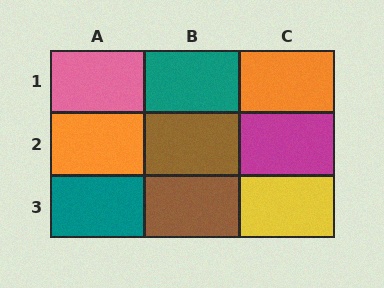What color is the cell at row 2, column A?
Orange.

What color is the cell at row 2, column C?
Magenta.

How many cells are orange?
2 cells are orange.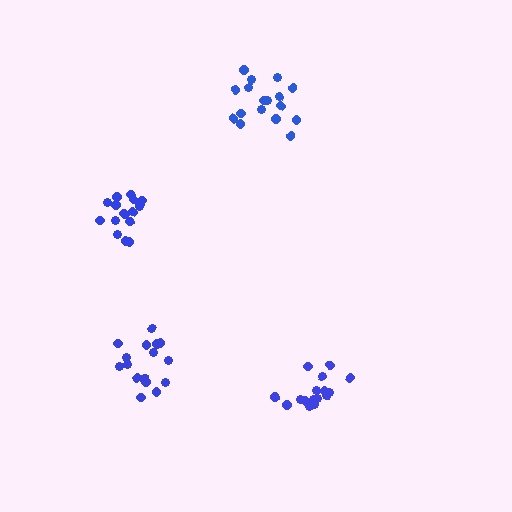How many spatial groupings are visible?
There are 4 spatial groupings.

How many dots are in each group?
Group 1: 16 dots, Group 2: 18 dots, Group 3: 17 dots, Group 4: 17 dots (68 total).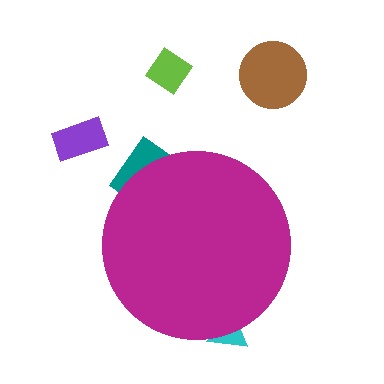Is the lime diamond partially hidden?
No, the lime diamond is fully visible.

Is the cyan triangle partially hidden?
Yes, the cyan triangle is partially hidden behind the magenta circle.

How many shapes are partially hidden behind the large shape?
2 shapes are partially hidden.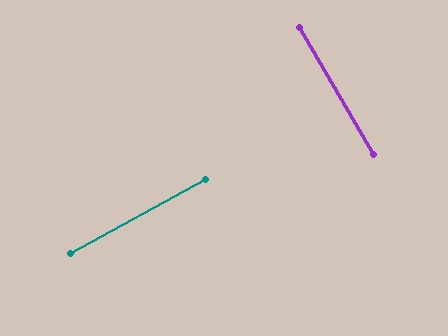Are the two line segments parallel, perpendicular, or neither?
Perpendicular — they meet at approximately 89°.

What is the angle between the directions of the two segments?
Approximately 89 degrees.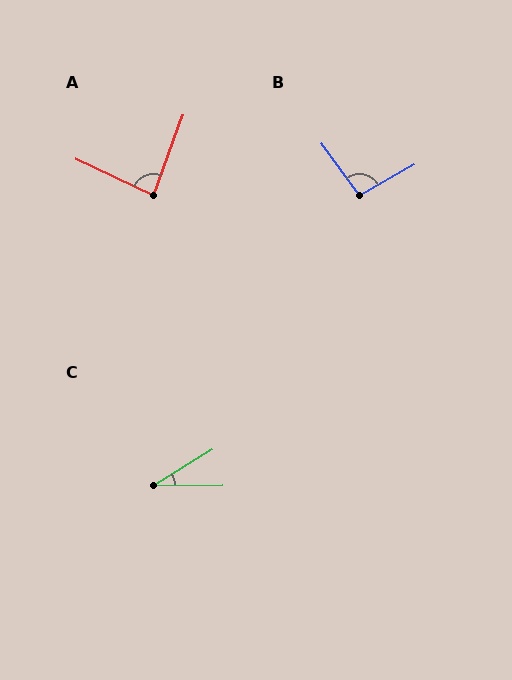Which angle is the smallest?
C, at approximately 31 degrees.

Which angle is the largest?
B, at approximately 97 degrees.